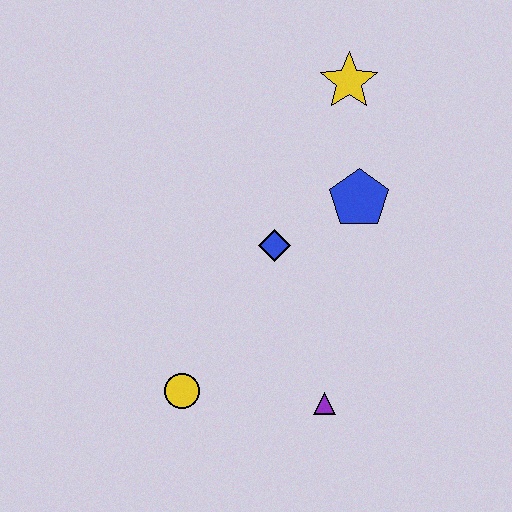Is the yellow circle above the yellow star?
No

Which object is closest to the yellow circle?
The purple triangle is closest to the yellow circle.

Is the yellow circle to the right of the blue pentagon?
No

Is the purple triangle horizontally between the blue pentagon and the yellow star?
No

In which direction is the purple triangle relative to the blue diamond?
The purple triangle is below the blue diamond.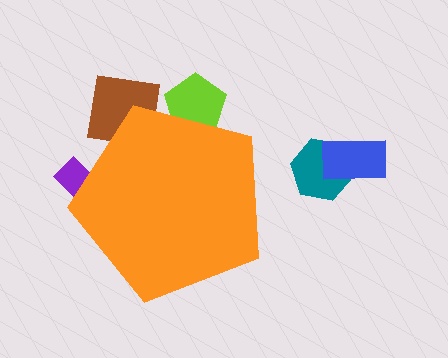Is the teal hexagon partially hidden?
No, the teal hexagon is fully visible.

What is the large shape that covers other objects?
An orange pentagon.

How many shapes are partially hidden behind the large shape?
3 shapes are partially hidden.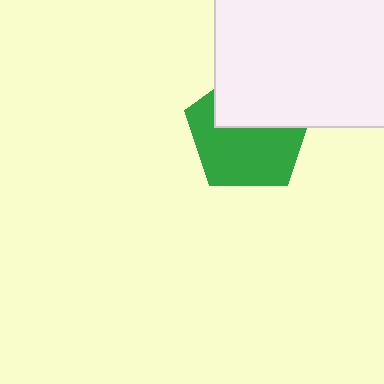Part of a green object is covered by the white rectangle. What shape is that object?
It is a pentagon.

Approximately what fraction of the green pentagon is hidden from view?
Roughly 40% of the green pentagon is hidden behind the white rectangle.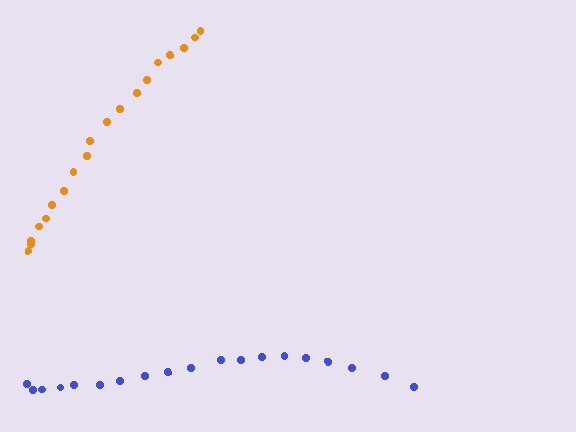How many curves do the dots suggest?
There are 2 distinct paths.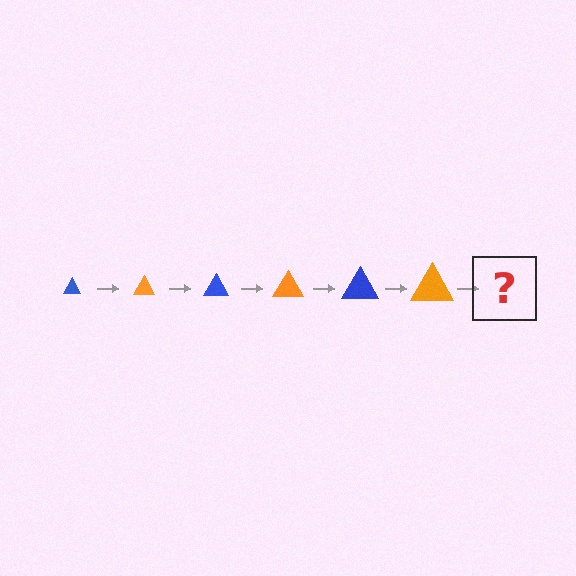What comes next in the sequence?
The next element should be a blue triangle, larger than the previous one.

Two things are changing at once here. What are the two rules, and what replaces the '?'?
The two rules are that the triangle grows larger each step and the color cycles through blue and orange. The '?' should be a blue triangle, larger than the previous one.